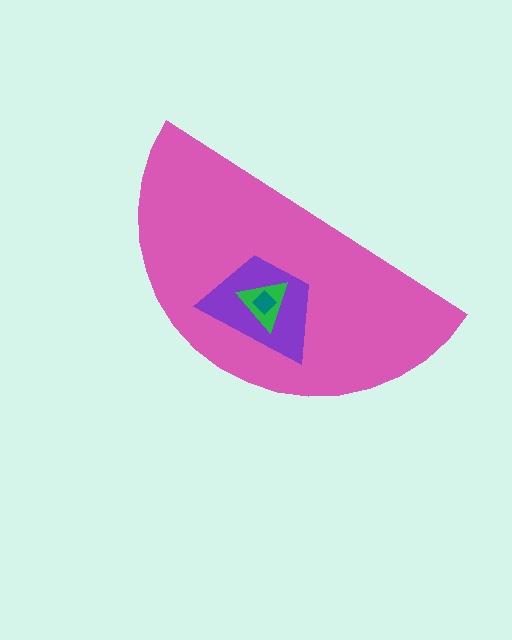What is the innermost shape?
The teal diamond.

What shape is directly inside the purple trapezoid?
The green triangle.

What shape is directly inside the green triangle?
The teal diamond.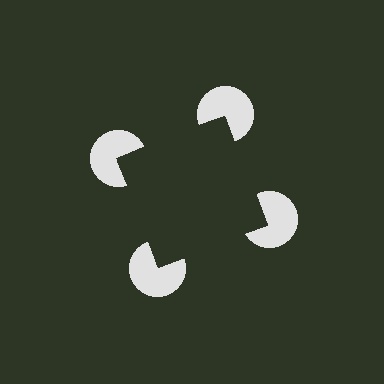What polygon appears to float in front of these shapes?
An illusory square — its edges are inferred from the aligned wedge cuts in the pac-man discs, not physically drawn.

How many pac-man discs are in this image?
There are 4 — one at each vertex of the illusory square.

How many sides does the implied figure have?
4 sides.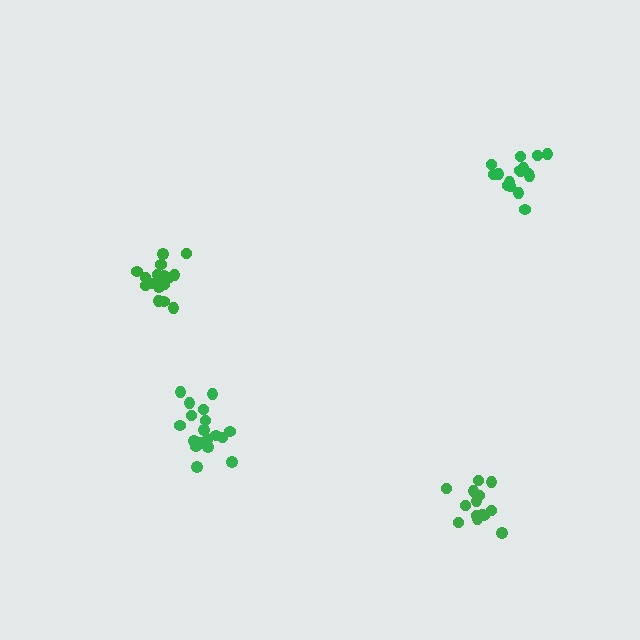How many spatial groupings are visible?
There are 4 spatial groupings.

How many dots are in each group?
Group 1: 18 dots, Group 2: 17 dots, Group 3: 18 dots, Group 4: 14 dots (67 total).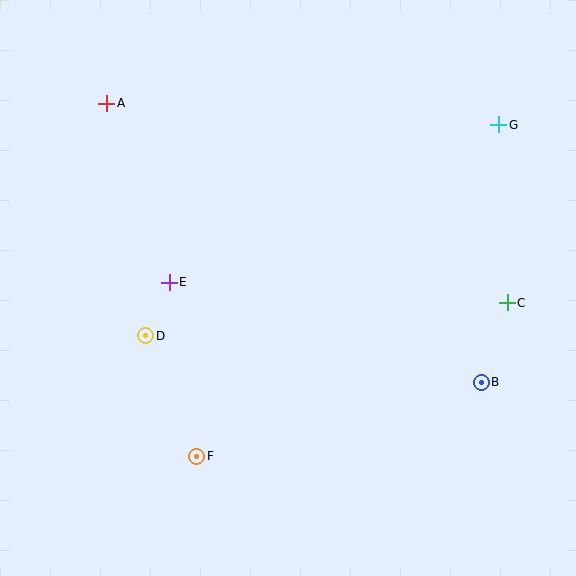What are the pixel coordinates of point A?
Point A is at (107, 103).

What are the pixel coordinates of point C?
Point C is at (507, 303).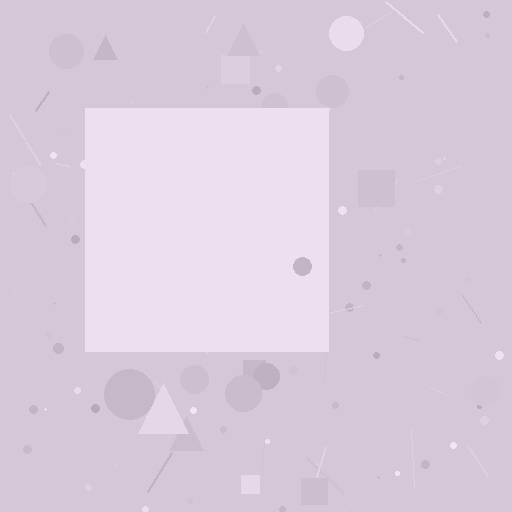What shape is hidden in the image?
A square is hidden in the image.